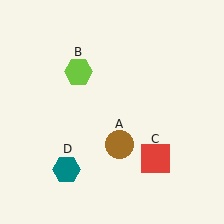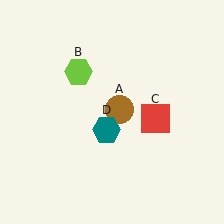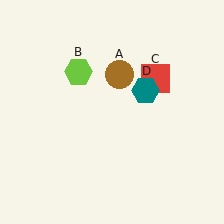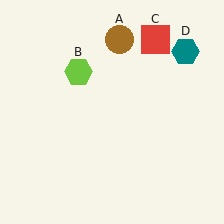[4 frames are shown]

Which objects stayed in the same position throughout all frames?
Lime hexagon (object B) remained stationary.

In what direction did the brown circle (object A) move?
The brown circle (object A) moved up.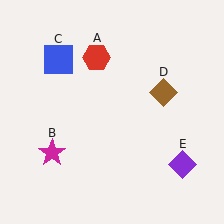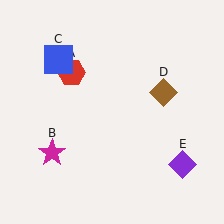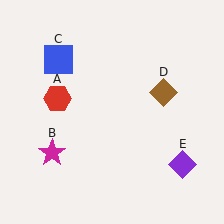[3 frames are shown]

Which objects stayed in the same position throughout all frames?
Magenta star (object B) and blue square (object C) and brown diamond (object D) and purple diamond (object E) remained stationary.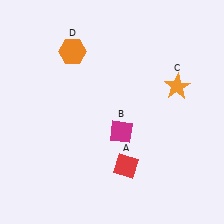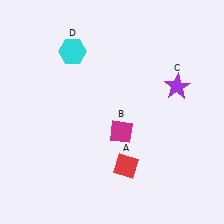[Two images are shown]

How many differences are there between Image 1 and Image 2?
There are 2 differences between the two images.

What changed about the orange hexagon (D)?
In Image 1, D is orange. In Image 2, it changed to cyan.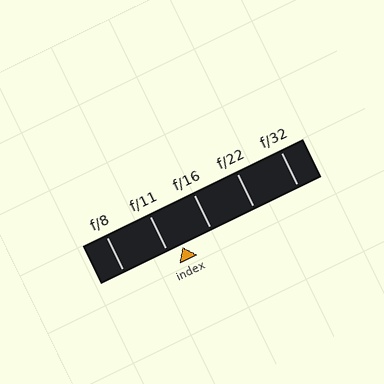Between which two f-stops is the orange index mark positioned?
The index mark is between f/11 and f/16.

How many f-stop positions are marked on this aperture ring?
There are 5 f-stop positions marked.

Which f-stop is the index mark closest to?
The index mark is closest to f/11.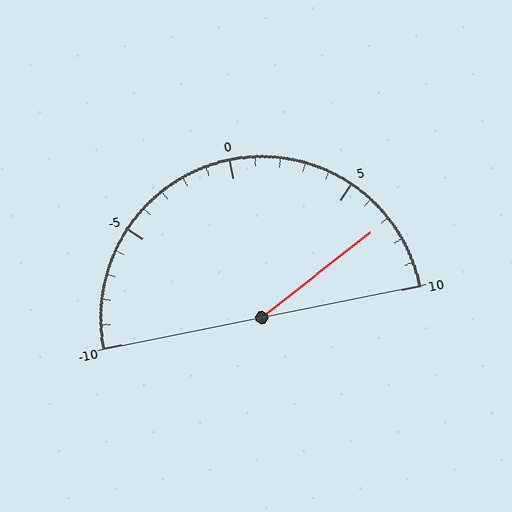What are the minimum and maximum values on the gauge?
The gauge ranges from -10 to 10.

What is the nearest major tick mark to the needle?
The nearest major tick mark is 5.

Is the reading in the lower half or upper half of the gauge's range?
The reading is in the upper half of the range (-10 to 10).